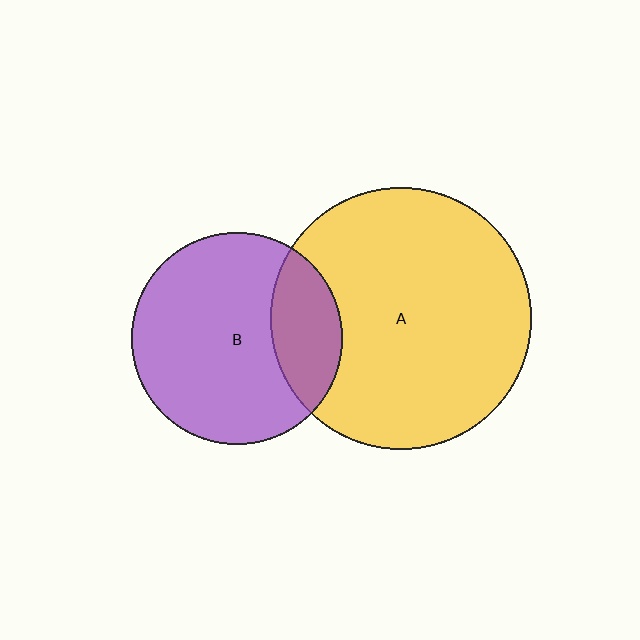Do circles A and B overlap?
Yes.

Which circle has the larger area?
Circle A (yellow).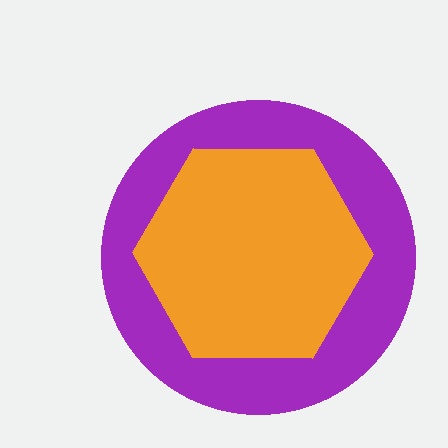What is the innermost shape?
The orange hexagon.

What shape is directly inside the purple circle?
The orange hexagon.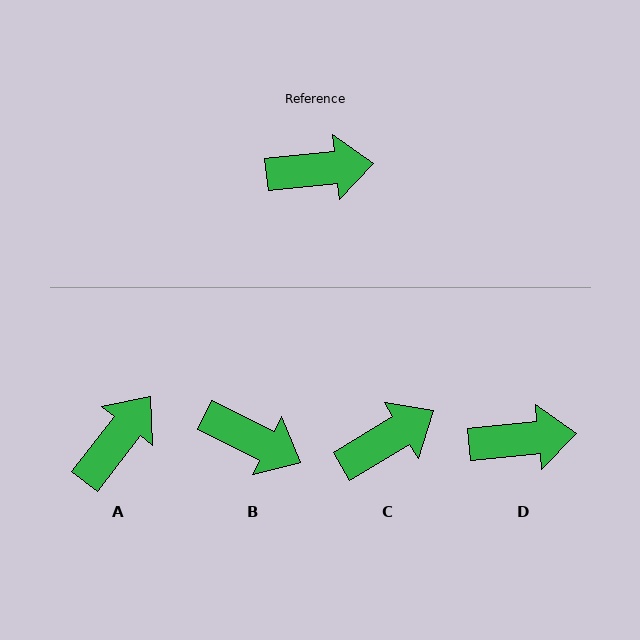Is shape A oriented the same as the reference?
No, it is off by about 46 degrees.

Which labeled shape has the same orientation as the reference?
D.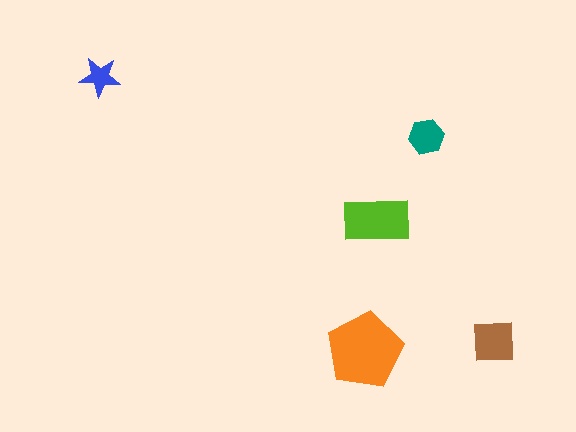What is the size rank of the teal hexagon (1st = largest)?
4th.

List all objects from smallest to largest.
The blue star, the teal hexagon, the brown square, the lime rectangle, the orange pentagon.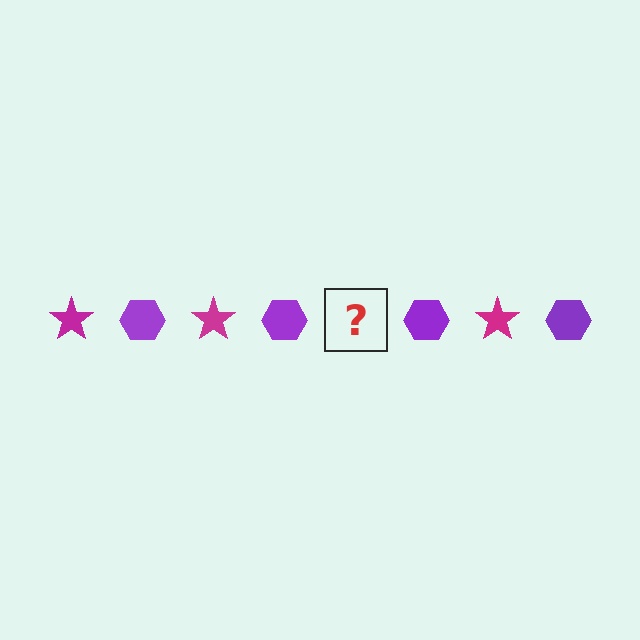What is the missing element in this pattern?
The missing element is a magenta star.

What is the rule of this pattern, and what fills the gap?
The rule is that the pattern alternates between magenta star and purple hexagon. The gap should be filled with a magenta star.